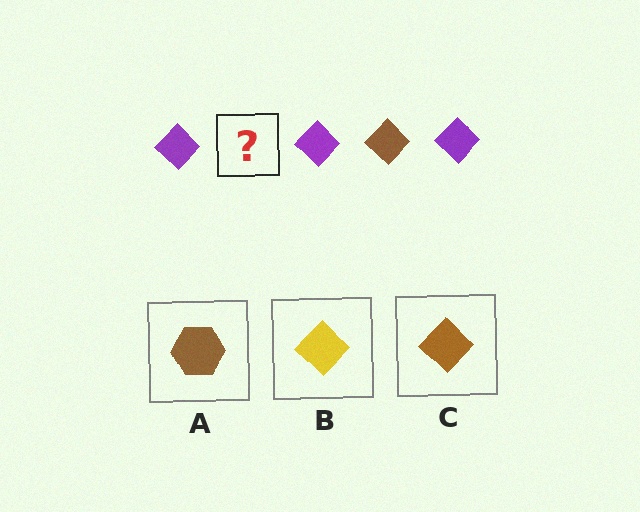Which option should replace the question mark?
Option C.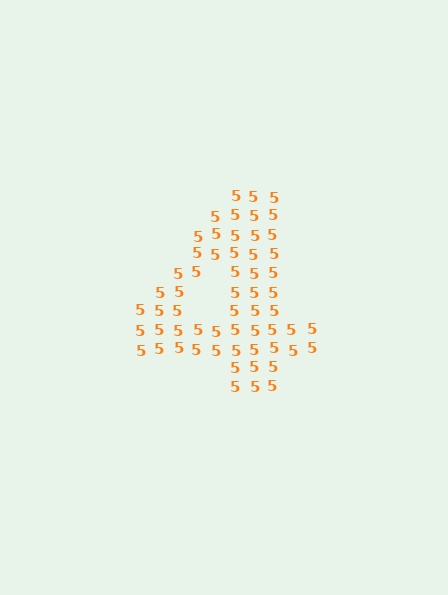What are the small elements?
The small elements are digit 5's.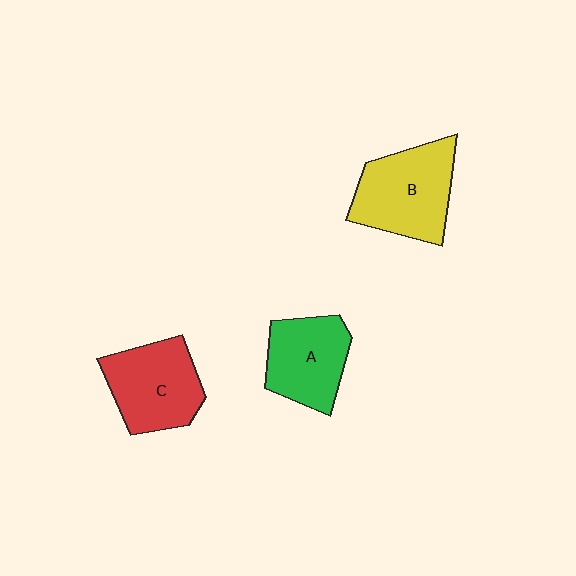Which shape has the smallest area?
Shape A (green).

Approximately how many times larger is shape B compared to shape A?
Approximately 1.2 times.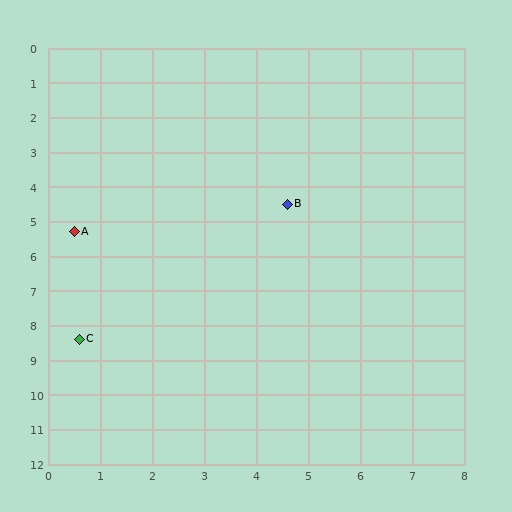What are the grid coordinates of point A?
Point A is at approximately (0.5, 5.3).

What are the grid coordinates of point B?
Point B is at approximately (4.6, 4.5).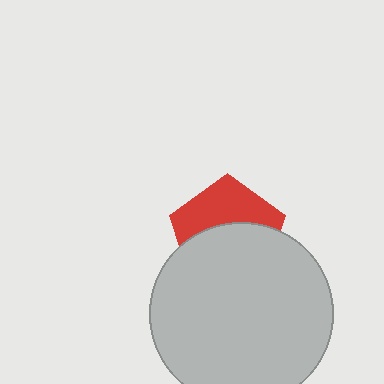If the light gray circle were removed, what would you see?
You would see the complete red pentagon.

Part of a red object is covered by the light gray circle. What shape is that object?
It is a pentagon.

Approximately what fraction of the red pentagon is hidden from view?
Roughly 56% of the red pentagon is hidden behind the light gray circle.